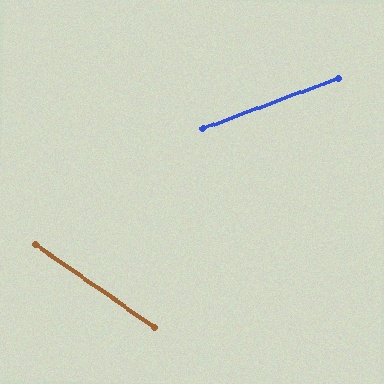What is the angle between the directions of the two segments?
Approximately 55 degrees.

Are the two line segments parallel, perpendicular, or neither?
Neither parallel nor perpendicular — they differ by about 55°.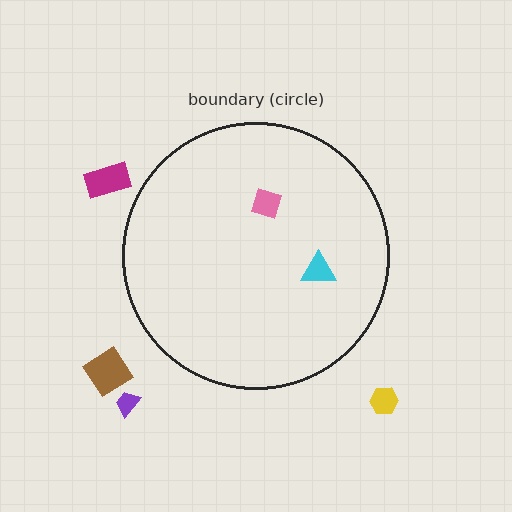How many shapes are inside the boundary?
2 inside, 4 outside.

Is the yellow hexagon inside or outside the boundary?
Outside.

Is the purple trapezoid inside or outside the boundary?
Outside.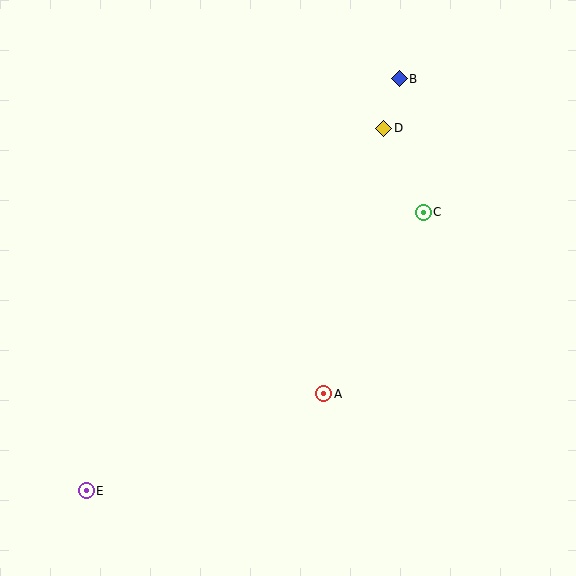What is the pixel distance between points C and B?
The distance between C and B is 136 pixels.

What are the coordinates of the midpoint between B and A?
The midpoint between B and A is at (362, 236).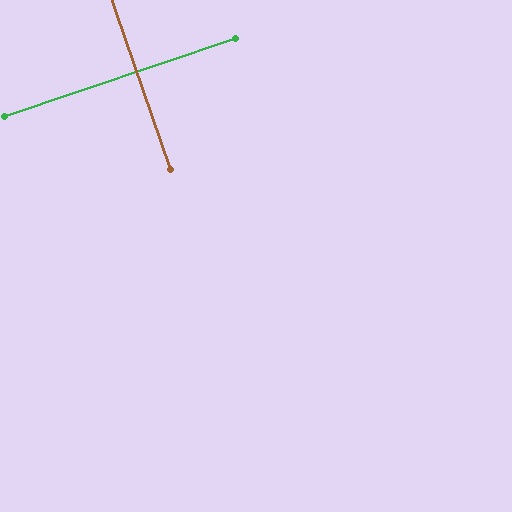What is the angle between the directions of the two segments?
Approximately 90 degrees.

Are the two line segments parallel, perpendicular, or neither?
Perpendicular — they meet at approximately 90°.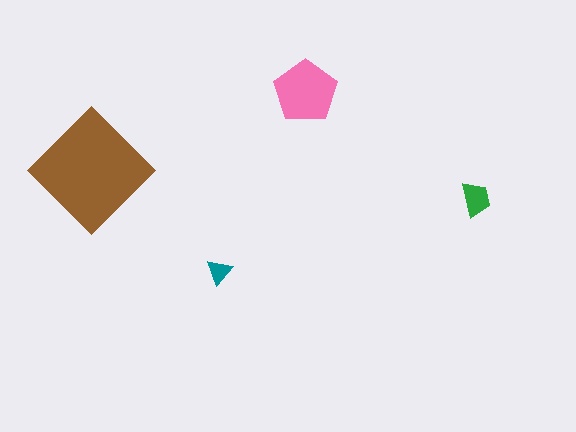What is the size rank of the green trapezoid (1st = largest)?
3rd.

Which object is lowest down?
The teal triangle is bottommost.